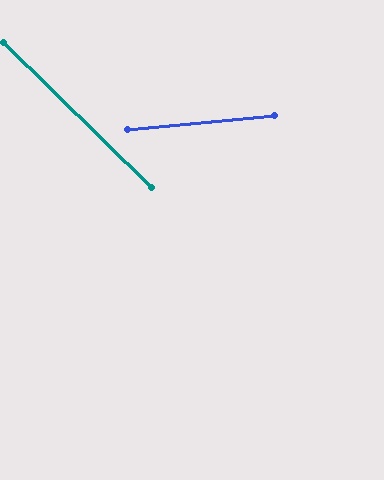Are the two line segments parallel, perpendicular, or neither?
Neither parallel nor perpendicular — they differ by about 50°.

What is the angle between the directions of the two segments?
Approximately 50 degrees.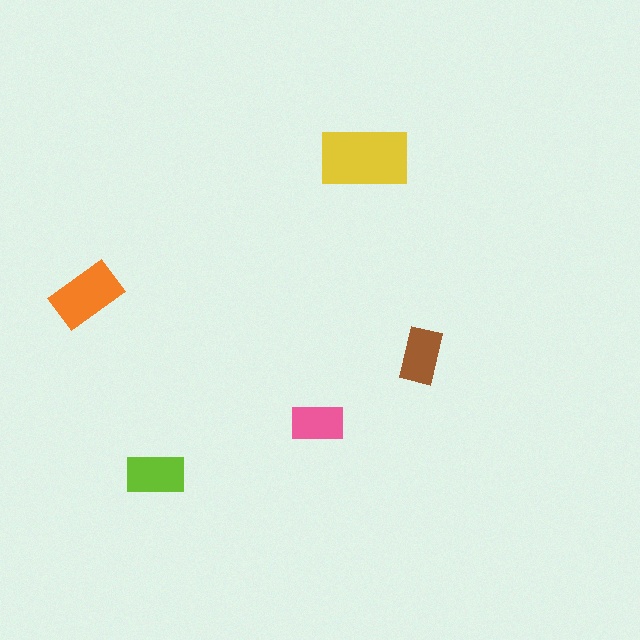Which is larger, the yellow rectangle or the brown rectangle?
The yellow one.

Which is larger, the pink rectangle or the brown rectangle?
The brown one.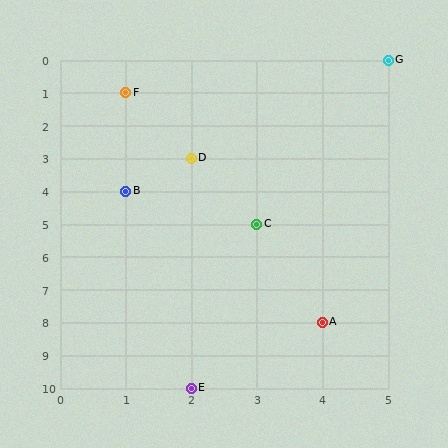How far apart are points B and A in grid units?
Points B and A are 3 columns and 4 rows apart (about 5.0 grid units diagonally).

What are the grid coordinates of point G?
Point G is at grid coordinates (5, 0).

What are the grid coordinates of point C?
Point C is at grid coordinates (3, 5).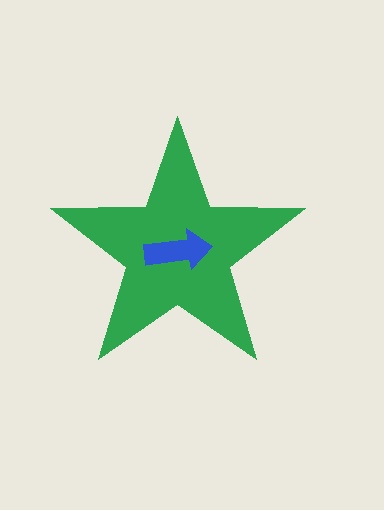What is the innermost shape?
The blue arrow.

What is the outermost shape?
The green star.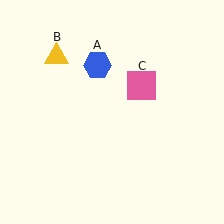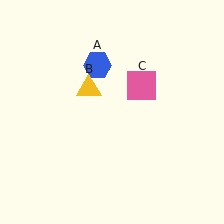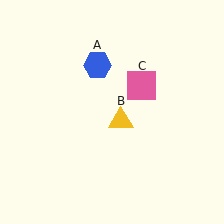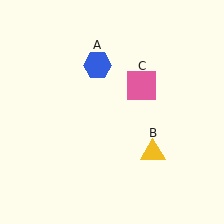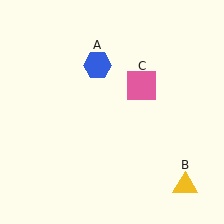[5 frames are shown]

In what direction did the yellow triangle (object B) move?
The yellow triangle (object B) moved down and to the right.